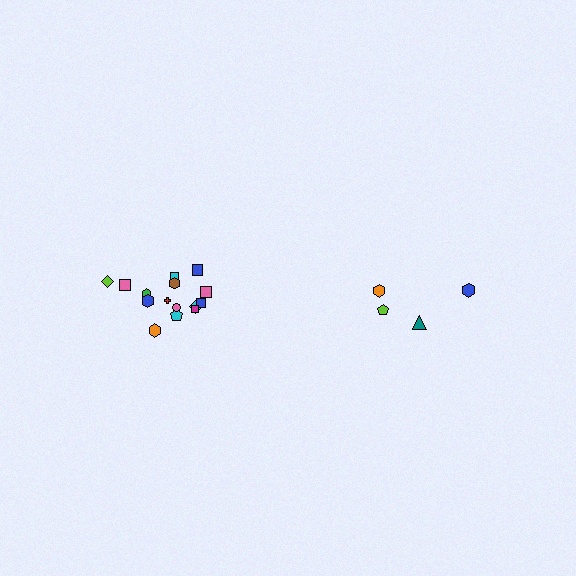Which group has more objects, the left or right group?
The left group.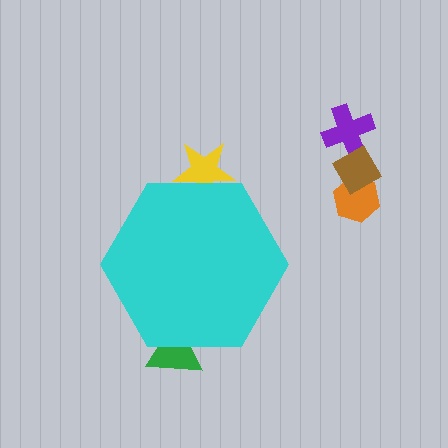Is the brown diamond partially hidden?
No, the brown diamond is fully visible.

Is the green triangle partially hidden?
Yes, the green triangle is partially hidden behind the cyan hexagon.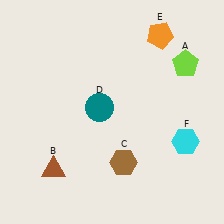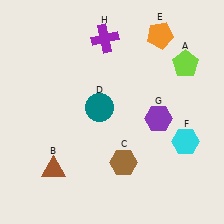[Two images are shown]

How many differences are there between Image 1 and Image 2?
There are 2 differences between the two images.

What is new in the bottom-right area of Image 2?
A purple hexagon (G) was added in the bottom-right area of Image 2.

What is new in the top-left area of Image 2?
A purple cross (H) was added in the top-left area of Image 2.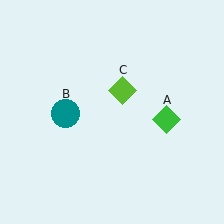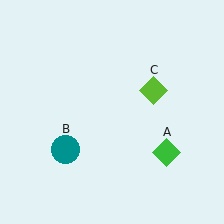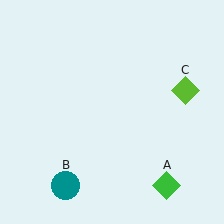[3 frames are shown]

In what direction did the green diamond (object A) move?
The green diamond (object A) moved down.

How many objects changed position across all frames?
3 objects changed position: green diamond (object A), teal circle (object B), lime diamond (object C).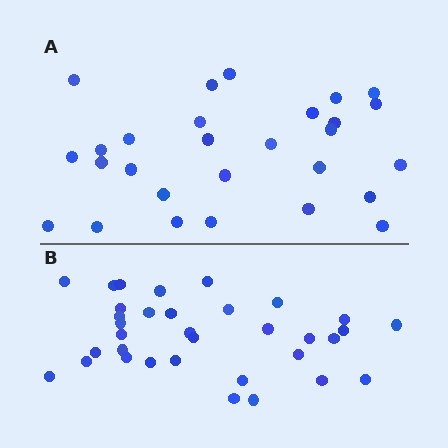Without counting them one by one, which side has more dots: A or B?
Region B (the bottom region) has more dots.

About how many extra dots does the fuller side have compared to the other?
Region B has about 6 more dots than region A.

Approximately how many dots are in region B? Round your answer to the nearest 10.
About 30 dots. (The exact count is 34, which rounds to 30.)